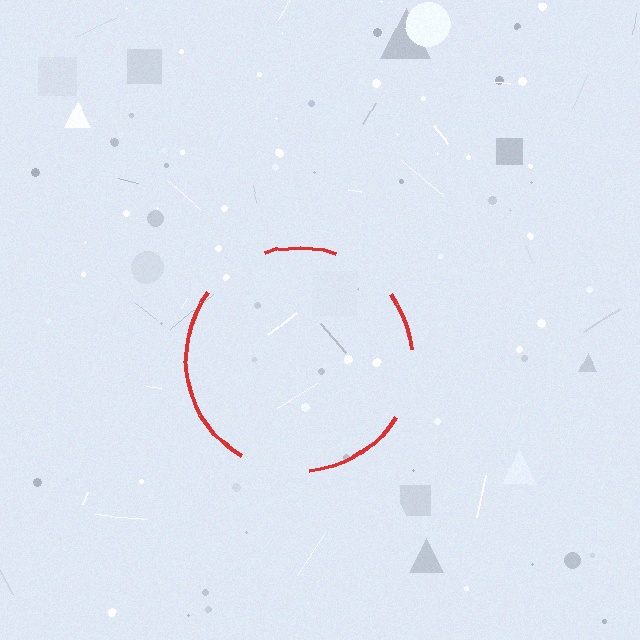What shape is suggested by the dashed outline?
The dashed outline suggests a circle.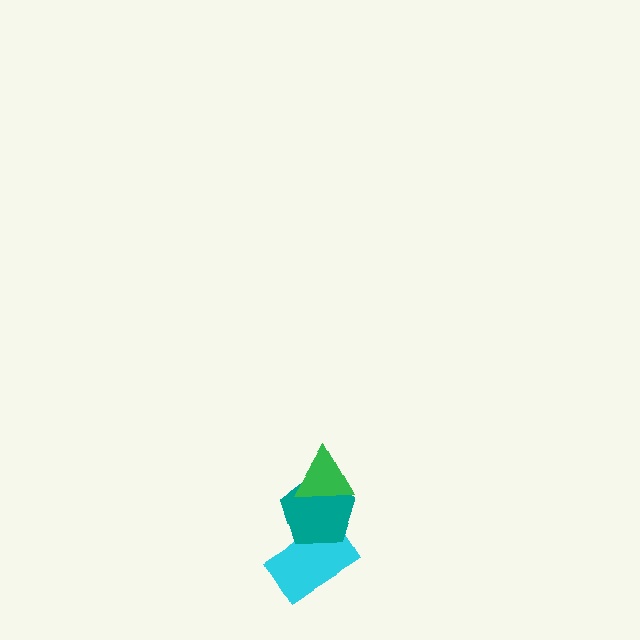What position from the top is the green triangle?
The green triangle is 1st from the top.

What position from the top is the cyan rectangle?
The cyan rectangle is 3rd from the top.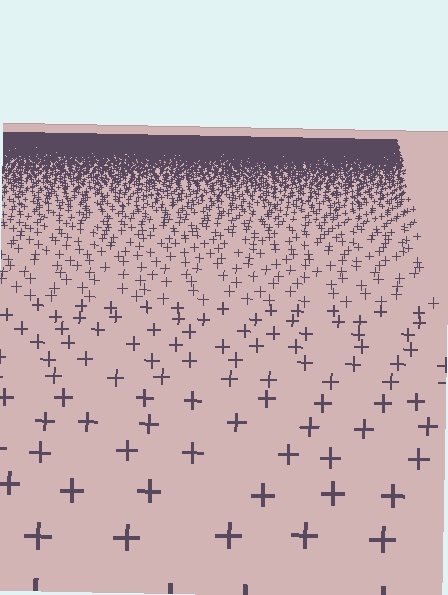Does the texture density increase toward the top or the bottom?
Density increases toward the top.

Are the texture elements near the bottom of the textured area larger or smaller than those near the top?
Larger. Near the bottom, elements are closer to the viewer and appear at a bigger on-screen size.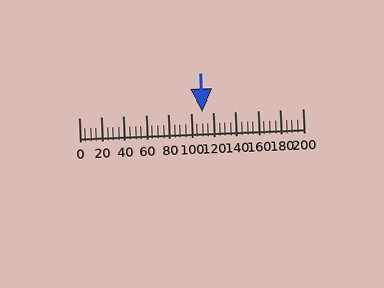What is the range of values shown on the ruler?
The ruler shows values from 0 to 200.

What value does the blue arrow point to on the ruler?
The blue arrow points to approximately 110.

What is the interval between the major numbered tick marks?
The major tick marks are spaced 20 units apart.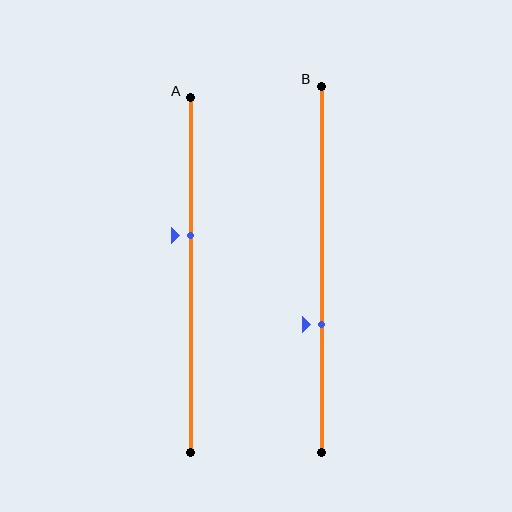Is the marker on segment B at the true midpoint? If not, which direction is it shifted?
No, the marker on segment B is shifted downward by about 15% of the segment length.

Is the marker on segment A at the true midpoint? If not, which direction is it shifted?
No, the marker on segment A is shifted upward by about 11% of the segment length.